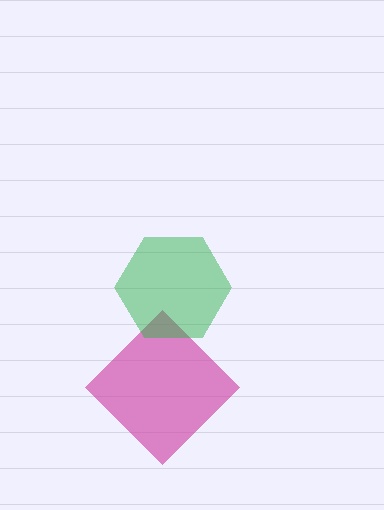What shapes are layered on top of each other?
The layered shapes are: a magenta diamond, a green hexagon.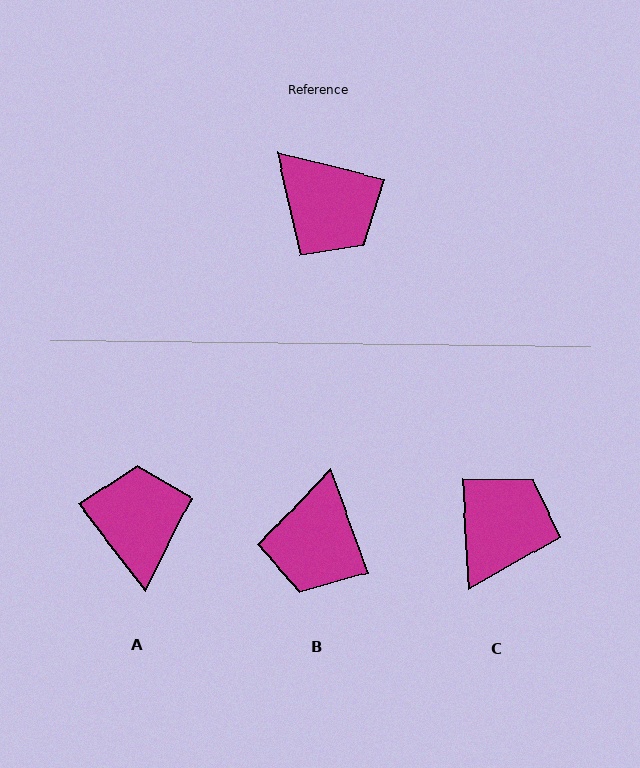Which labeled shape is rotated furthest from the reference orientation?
A, about 141 degrees away.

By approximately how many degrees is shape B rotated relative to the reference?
Approximately 57 degrees clockwise.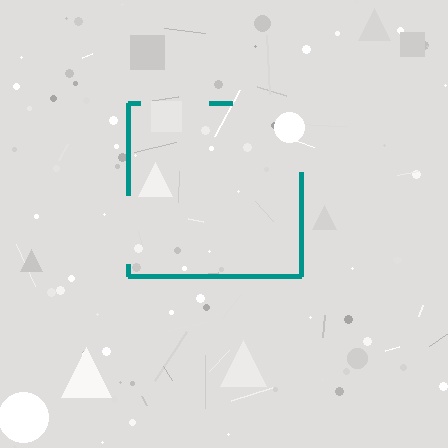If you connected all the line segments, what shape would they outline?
They would outline a square.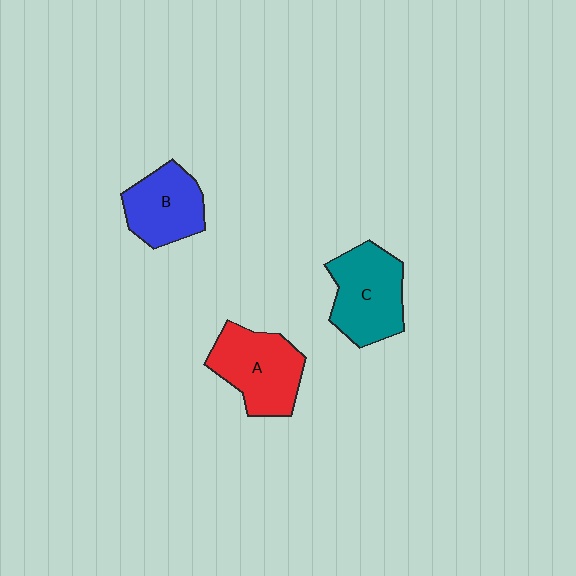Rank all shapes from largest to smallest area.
From largest to smallest: C (teal), A (red), B (blue).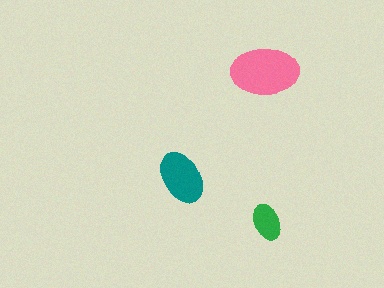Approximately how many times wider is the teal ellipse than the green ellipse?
About 1.5 times wider.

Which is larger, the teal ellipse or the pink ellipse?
The pink one.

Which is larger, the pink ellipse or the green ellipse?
The pink one.